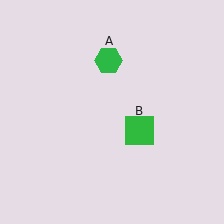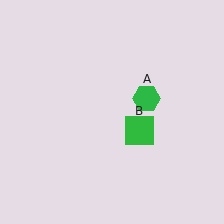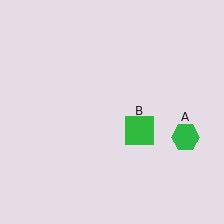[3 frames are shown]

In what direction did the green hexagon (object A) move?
The green hexagon (object A) moved down and to the right.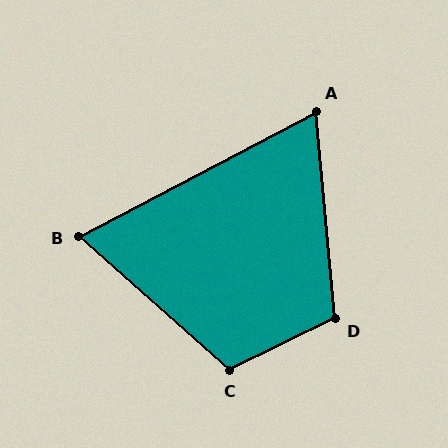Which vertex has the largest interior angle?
C, at approximately 113 degrees.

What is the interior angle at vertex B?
Approximately 69 degrees (acute).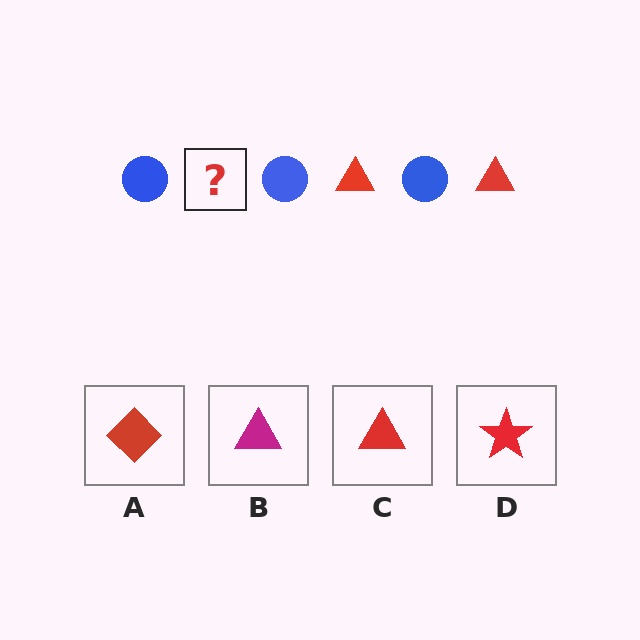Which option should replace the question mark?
Option C.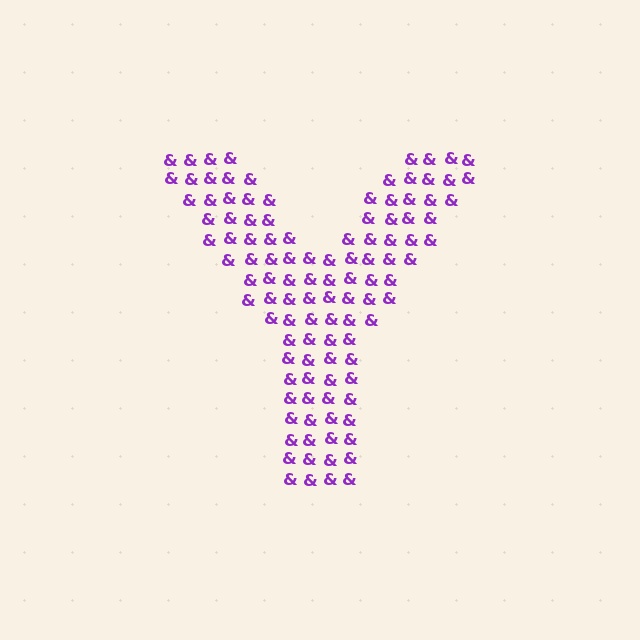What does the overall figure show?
The overall figure shows the letter Y.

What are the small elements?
The small elements are ampersands.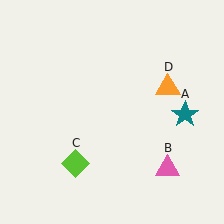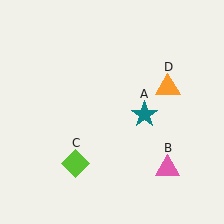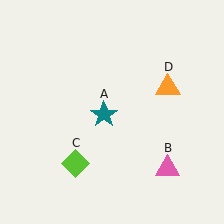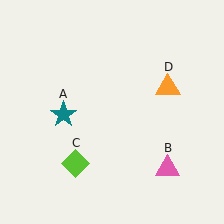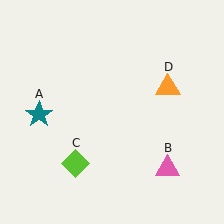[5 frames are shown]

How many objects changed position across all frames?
1 object changed position: teal star (object A).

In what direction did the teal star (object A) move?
The teal star (object A) moved left.